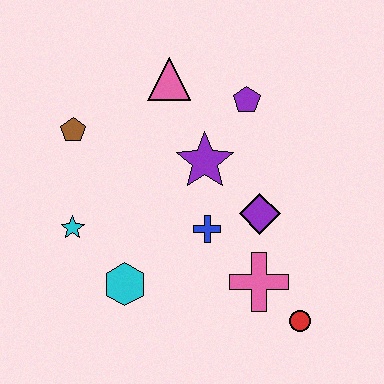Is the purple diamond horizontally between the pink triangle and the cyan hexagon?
No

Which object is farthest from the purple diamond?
The brown pentagon is farthest from the purple diamond.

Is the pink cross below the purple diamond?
Yes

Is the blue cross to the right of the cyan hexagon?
Yes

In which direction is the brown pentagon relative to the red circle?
The brown pentagon is to the left of the red circle.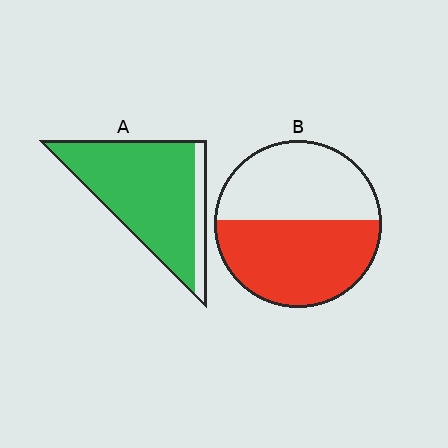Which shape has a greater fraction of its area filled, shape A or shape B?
Shape A.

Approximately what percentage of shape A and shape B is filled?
A is approximately 85% and B is approximately 55%.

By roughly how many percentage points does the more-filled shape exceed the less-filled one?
By roughly 35 percentage points (A over B).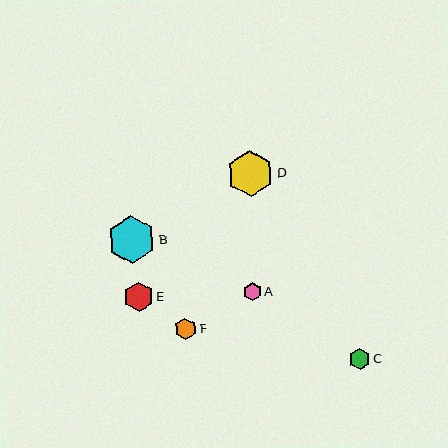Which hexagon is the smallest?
Hexagon A is the smallest with a size of approximately 18 pixels.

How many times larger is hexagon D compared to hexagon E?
Hexagon D is approximately 1.6 times the size of hexagon E.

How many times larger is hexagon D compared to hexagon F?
Hexagon D is approximately 2.2 times the size of hexagon F.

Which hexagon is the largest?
Hexagon B is the largest with a size of approximately 48 pixels.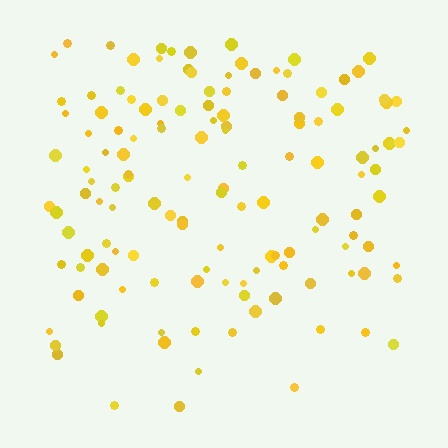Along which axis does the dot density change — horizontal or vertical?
Vertical.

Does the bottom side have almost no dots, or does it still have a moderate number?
Still a moderate number, just noticeably fewer than the top.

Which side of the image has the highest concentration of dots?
The top.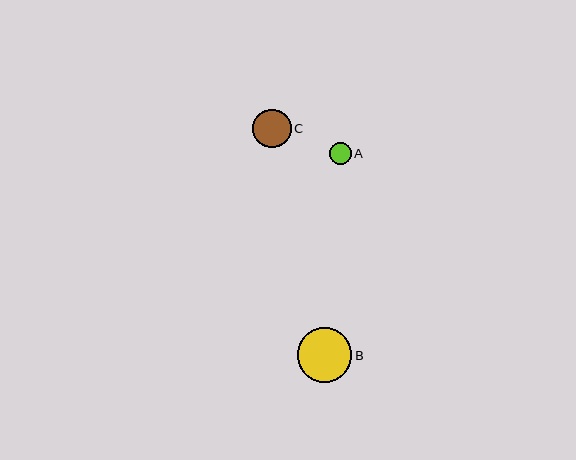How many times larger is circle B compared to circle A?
Circle B is approximately 2.5 times the size of circle A.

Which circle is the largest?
Circle B is the largest with a size of approximately 55 pixels.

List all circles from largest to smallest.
From largest to smallest: B, C, A.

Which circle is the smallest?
Circle A is the smallest with a size of approximately 22 pixels.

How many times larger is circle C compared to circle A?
Circle C is approximately 1.8 times the size of circle A.